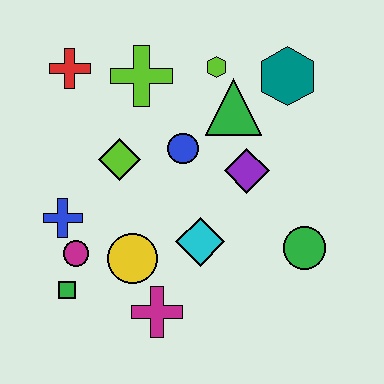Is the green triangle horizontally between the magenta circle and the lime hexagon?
No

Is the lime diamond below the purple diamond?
No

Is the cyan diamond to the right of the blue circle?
Yes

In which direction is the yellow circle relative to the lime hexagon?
The yellow circle is below the lime hexagon.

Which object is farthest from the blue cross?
The teal hexagon is farthest from the blue cross.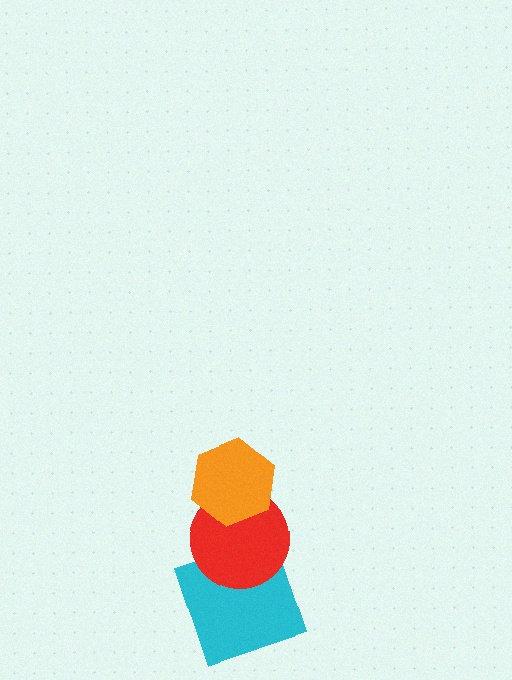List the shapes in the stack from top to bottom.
From top to bottom: the orange hexagon, the red circle, the cyan square.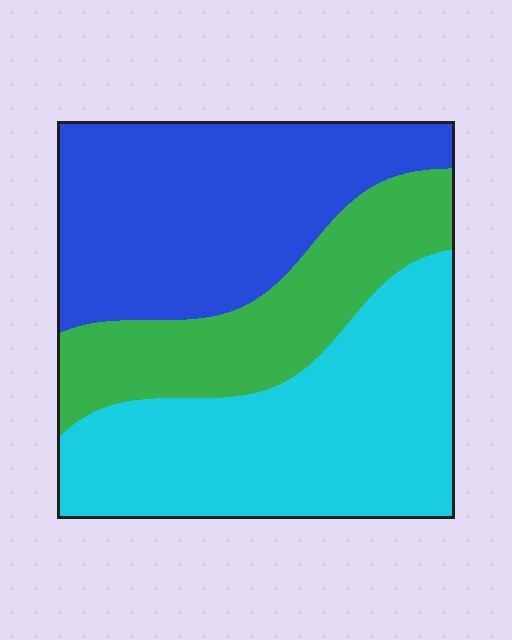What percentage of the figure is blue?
Blue takes up about three eighths (3/8) of the figure.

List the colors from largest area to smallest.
From largest to smallest: cyan, blue, green.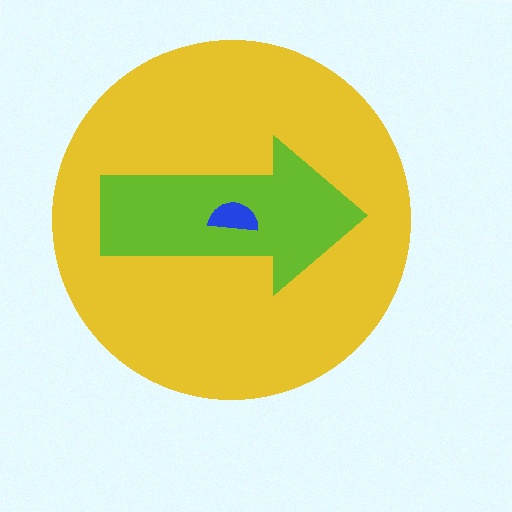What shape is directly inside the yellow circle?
The lime arrow.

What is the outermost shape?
The yellow circle.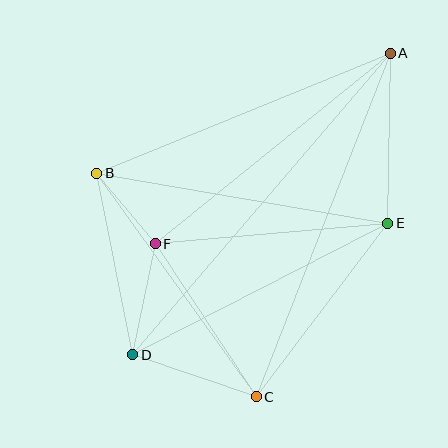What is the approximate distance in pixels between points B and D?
The distance between B and D is approximately 185 pixels.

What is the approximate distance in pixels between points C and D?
The distance between C and D is approximately 131 pixels.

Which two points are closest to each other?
Points B and F are closest to each other.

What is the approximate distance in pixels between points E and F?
The distance between E and F is approximately 233 pixels.